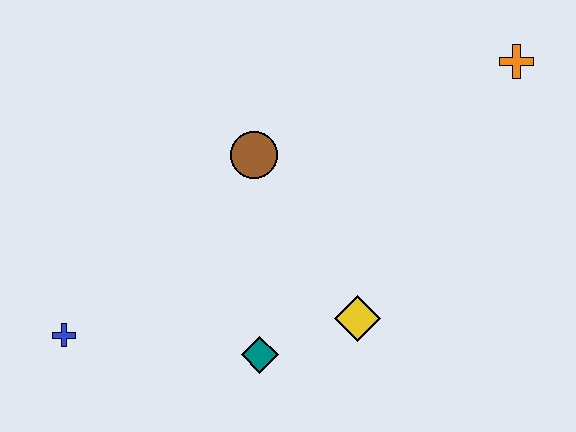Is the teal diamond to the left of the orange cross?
Yes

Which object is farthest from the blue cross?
The orange cross is farthest from the blue cross.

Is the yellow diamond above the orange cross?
No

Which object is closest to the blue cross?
The teal diamond is closest to the blue cross.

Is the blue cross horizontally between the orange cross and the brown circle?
No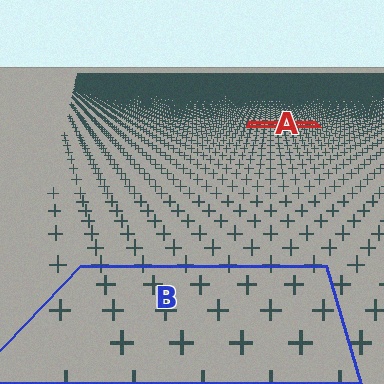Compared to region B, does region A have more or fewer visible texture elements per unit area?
Region A has more texture elements per unit area — they are packed more densely because it is farther away.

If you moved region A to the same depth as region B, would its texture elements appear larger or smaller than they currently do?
They would appear larger. At a closer depth, the same texture elements are projected at a bigger on-screen size.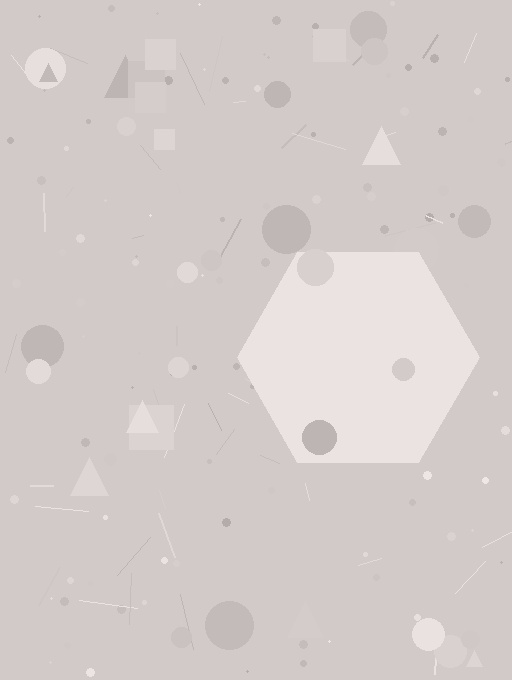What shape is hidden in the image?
A hexagon is hidden in the image.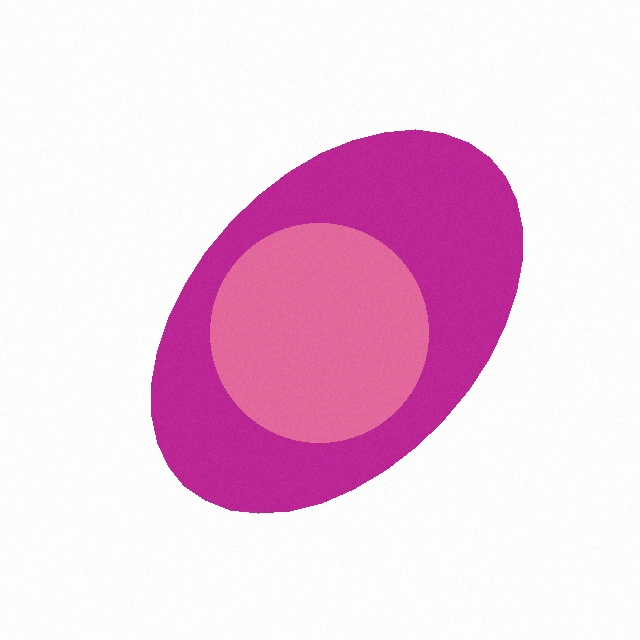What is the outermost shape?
The magenta ellipse.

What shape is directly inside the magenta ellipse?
The pink circle.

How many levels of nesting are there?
2.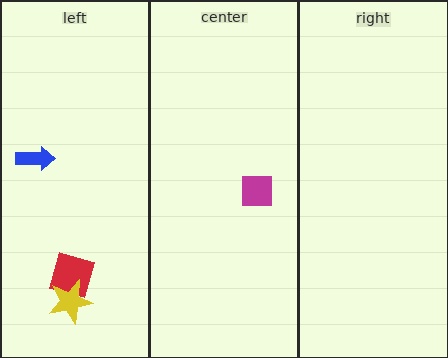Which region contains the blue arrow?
The left region.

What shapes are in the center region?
The magenta square.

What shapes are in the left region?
The red square, the blue arrow, the yellow star.